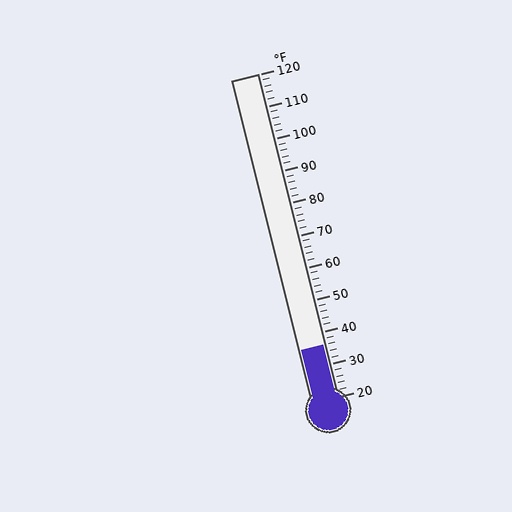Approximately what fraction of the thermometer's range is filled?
The thermometer is filled to approximately 15% of its range.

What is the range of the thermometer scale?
The thermometer scale ranges from 20°F to 120°F.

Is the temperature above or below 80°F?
The temperature is below 80°F.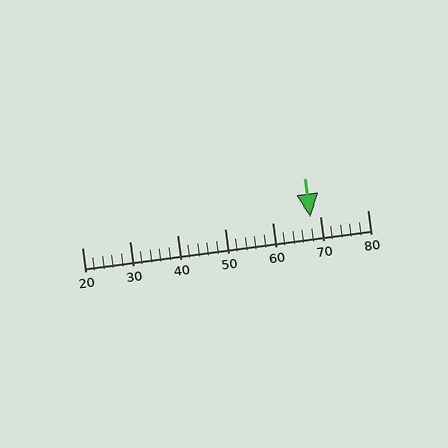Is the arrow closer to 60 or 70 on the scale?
The arrow is closer to 70.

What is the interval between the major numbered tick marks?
The major tick marks are spaced 10 units apart.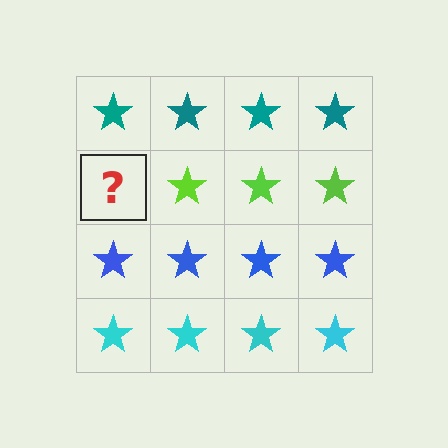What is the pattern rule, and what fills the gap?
The rule is that each row has a consistent color. The gap should be filled with a lime star.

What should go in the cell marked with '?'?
The missing cell should contain a lime star.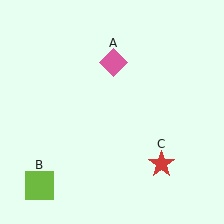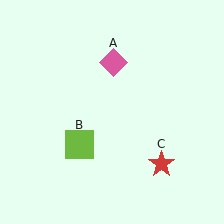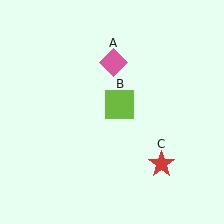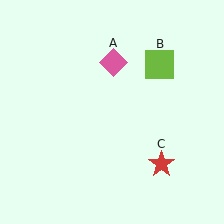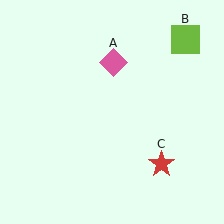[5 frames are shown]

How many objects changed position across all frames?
1 object changed position: lime square (object B).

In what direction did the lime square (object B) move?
The lime square (object B) moved up and to the right.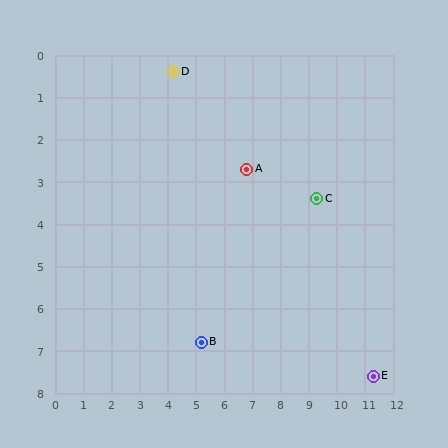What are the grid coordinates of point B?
Point B is at approximately (5.2, 6.8).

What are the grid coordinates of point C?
Point C is at approximately (9.3, 3.4).